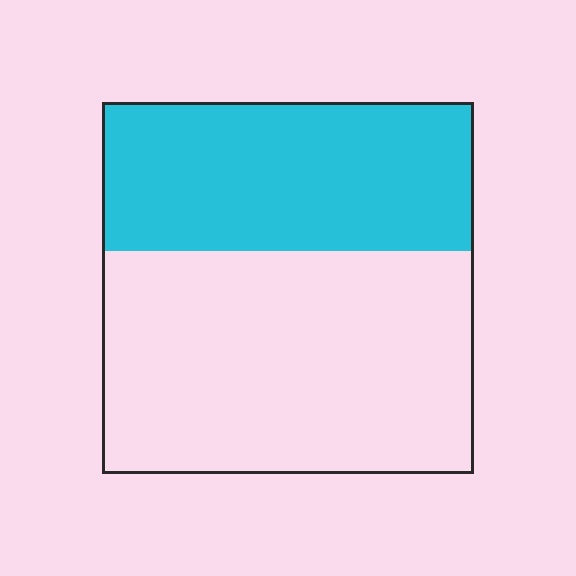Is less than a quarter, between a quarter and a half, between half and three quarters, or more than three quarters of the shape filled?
Between a quarter and a half.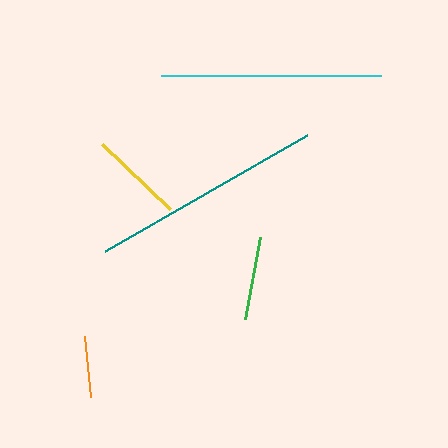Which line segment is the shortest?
The orange line is the shortest at approximately 61 pixels.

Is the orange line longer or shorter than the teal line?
The teal line is longer than the orange line.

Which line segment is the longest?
The teal line is the longest at approximately 234 pixels.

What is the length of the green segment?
The green segment is approximately 84 pixels long.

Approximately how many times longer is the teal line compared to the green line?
The teal line is approximately 2.8 times the length of the green line.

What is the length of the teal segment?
The teal segment is approximately 234 pixels long.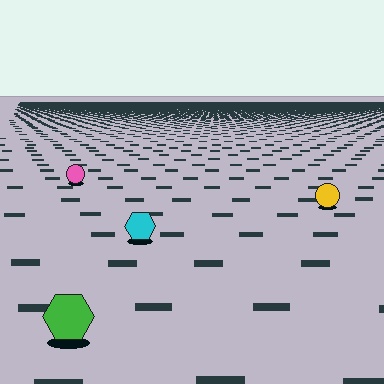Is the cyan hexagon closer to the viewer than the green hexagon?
No. The green hexagon is closer — you can tell from the texture gradient: the ground texture is coarser near it.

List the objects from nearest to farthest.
From nearest to farthest: the green hexagon, the cyan hexagon, the yellow circle, the pink circle.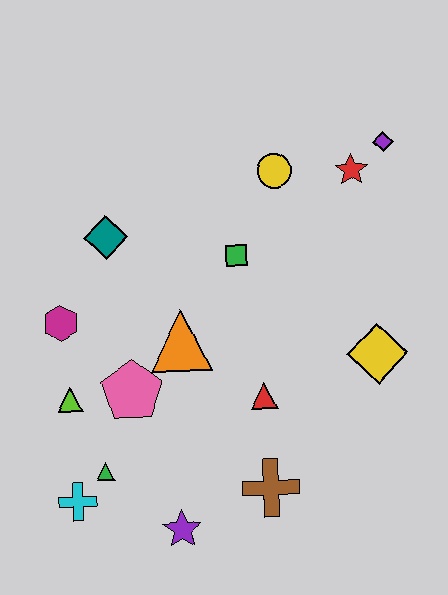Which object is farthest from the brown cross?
The purple diamond is farthest from the brown cross.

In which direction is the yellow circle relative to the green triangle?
The yellow circle is above the green triangle.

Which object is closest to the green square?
The yellow circle is closest to the green square.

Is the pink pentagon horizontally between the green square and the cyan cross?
Yes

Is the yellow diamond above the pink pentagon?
Yes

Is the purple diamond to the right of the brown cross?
Yes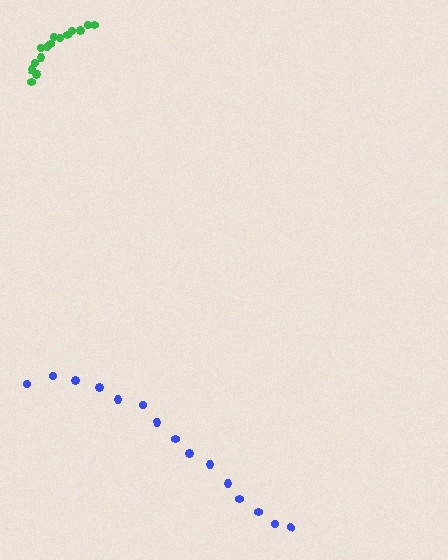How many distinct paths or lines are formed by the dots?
There are 2 distinct paths.